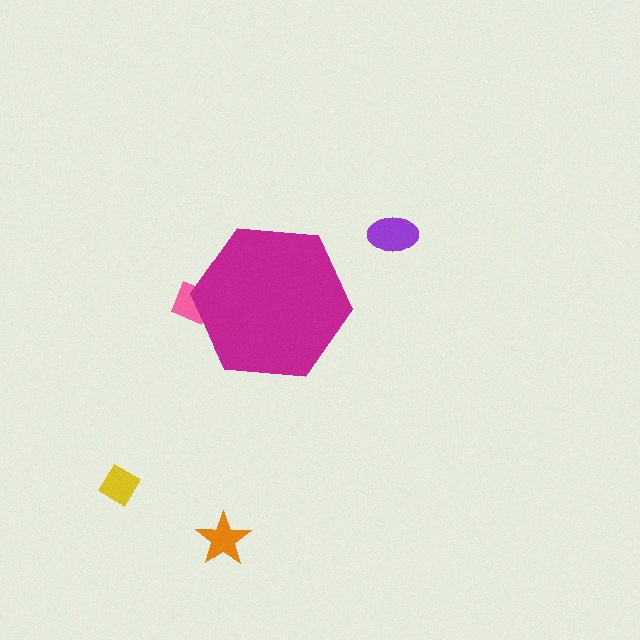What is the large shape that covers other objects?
A magenta hexagon.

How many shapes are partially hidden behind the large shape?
1 shape is partially hidden.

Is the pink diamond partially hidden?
Yes, the pink diamond is partially hidden behind the magenta hexagon.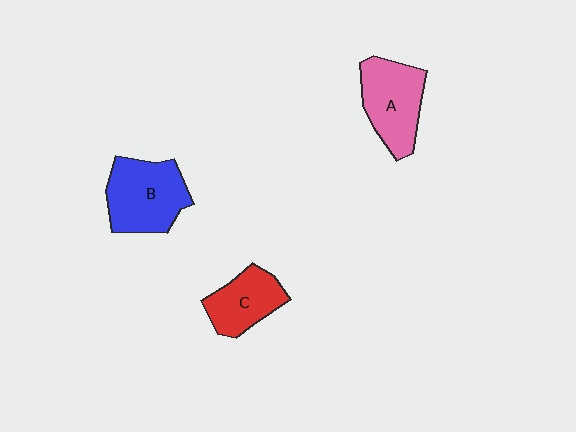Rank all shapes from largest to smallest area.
From largest to smallest: B (blue), A (pink), C (red).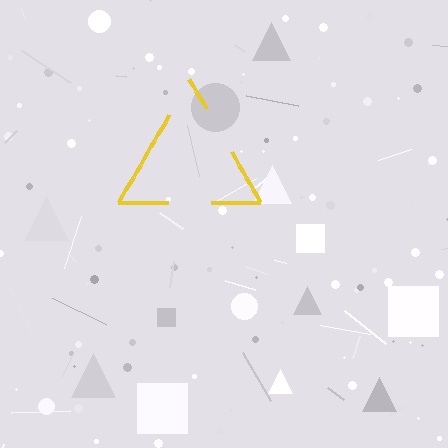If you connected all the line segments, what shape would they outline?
They would outline a triangle.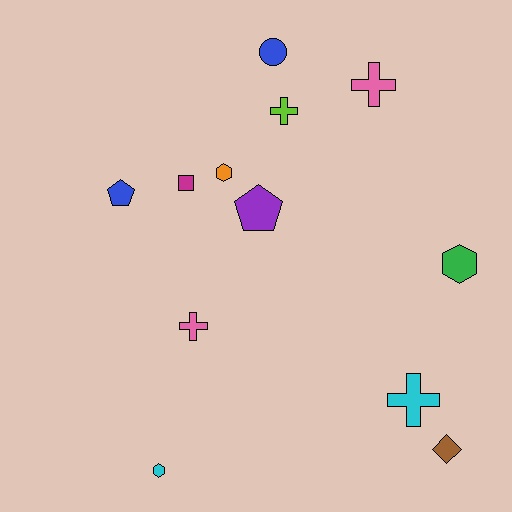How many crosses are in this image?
There are 4 crosses.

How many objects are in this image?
There are 12 objects.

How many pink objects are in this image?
There are 2 pink objects.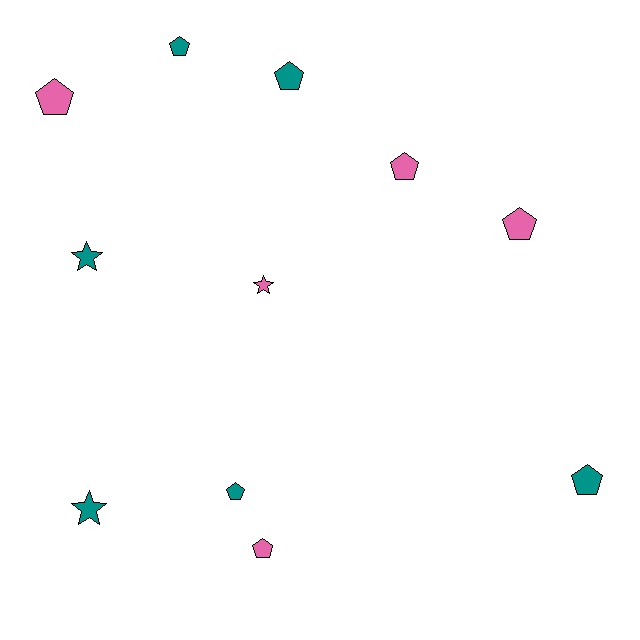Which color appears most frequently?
Teal, with 6 objects.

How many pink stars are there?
There is 1 pink star.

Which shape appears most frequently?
Pentagon, with 8 objects.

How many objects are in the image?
There are 11 objects.